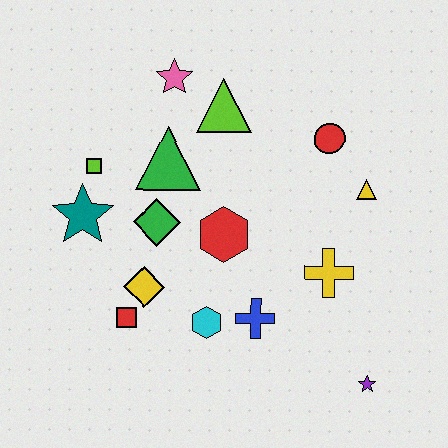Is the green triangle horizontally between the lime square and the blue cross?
Yes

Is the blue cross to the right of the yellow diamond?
Yes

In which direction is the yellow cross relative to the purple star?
The yellow cross is above the purple star.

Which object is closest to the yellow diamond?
The red square is closest to the yellow diamond.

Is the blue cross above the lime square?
No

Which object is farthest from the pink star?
The purple star is farthest from the pink star.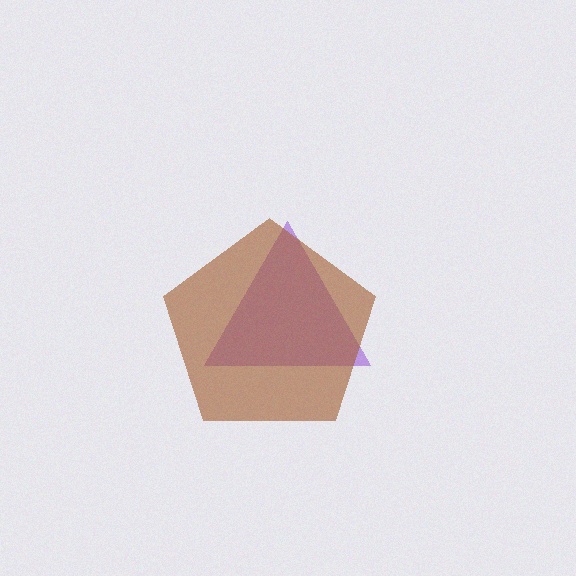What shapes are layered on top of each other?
The layered shapes are: a purple triangle, a brown pentagon.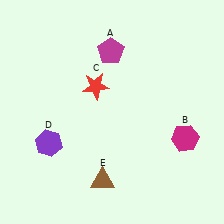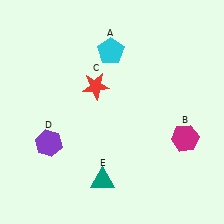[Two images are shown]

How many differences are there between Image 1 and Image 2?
There are 2 differences between the two images.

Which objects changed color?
A changed from magenta to cyan. E changed from brown to teal.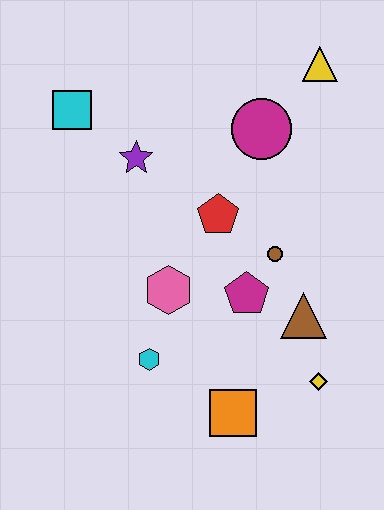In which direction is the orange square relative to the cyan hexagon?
The orange square is to the right of the cyan hexagon.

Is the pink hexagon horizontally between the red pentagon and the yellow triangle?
No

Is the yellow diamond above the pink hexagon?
No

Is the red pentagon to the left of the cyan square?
No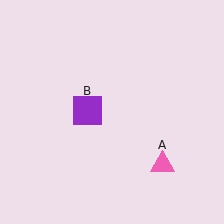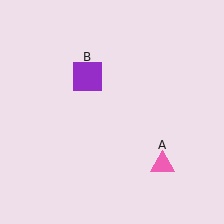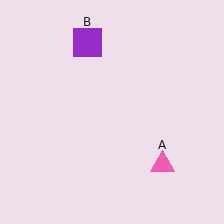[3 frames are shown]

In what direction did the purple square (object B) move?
The purple square (object B) moved up.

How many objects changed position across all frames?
1 object changed position: purple square (object B).